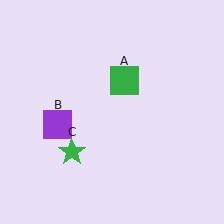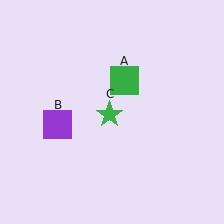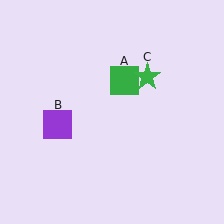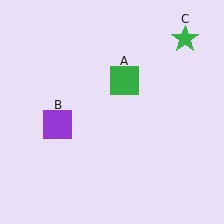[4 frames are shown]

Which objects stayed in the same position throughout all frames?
Green square (object A) and purple square (object B) remained stationary.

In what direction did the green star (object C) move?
The green star (object C) moved up and to the right.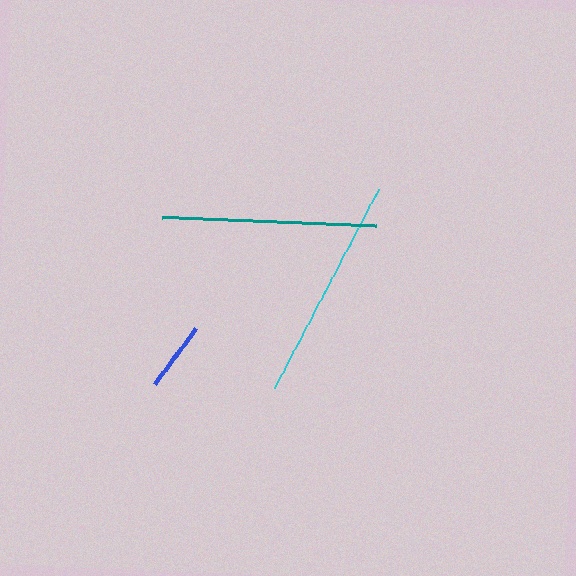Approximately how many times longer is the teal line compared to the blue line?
The teal line is approximately 3.1 times the length of the blue line.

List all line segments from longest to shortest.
From longest to shortest: cyan, teal, blue.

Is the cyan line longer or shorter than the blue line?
The cyan line is longer than the blue line.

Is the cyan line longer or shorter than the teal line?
The cyan line is longer than the teal line.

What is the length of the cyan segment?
The cyan segment is approximately 225 pixels long.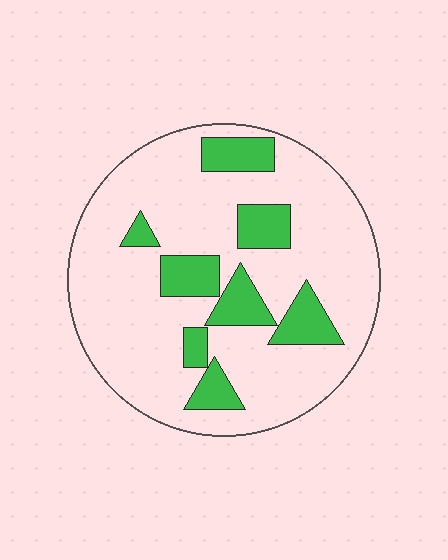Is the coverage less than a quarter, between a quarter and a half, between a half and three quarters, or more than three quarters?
Less than a quarter.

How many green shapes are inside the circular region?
8.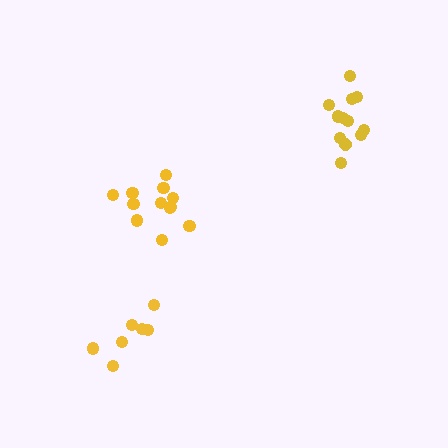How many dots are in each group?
Group 1: 12 dots, Group 2: 7 dots, Group 3: 12 dots (31 total).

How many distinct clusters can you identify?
There are 3 distinct clusters.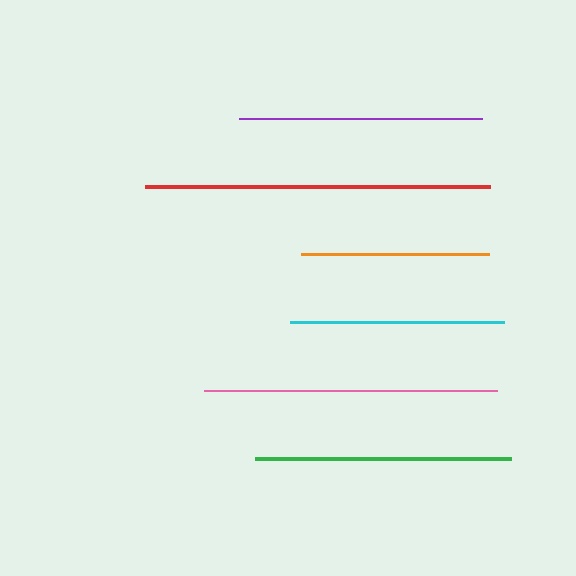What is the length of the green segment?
The green segment is approximately 256 pixels long.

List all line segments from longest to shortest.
From longest to shortest: red, pink, green, purple, cyan, orange.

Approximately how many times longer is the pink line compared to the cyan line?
The pink line is approximately 1.4 times the length of the cyan line.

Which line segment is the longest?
The red line is the longest at approximately 345 pixels.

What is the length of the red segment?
The red segment is approximately 345 pixels long.